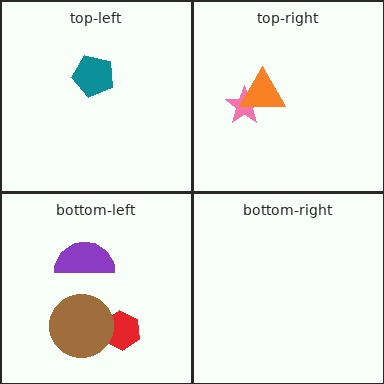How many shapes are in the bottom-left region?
3.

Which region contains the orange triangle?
The top-right region.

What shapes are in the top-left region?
The teal pentagon.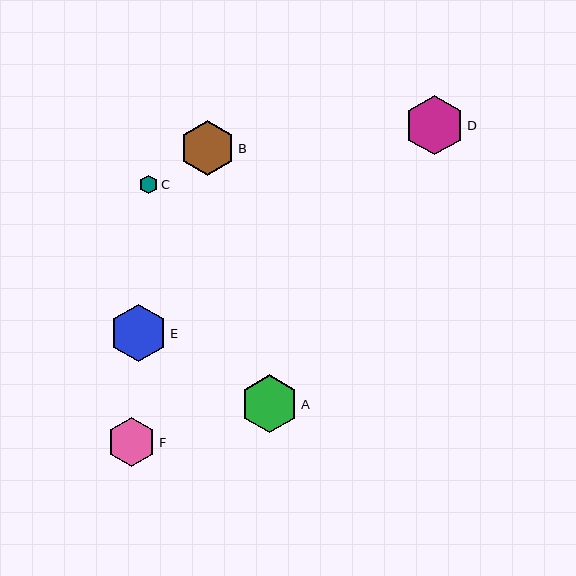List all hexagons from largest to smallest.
From largest to smallest: D, A, E, B, F, C.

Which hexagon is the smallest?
Hexagon C is the smallest with a size of approximately 19 pixels.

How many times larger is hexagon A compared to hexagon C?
Hexagon A is approximately 3.1 times the size of hexagon C.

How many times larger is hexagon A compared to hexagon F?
Hexagon A is approximately 1.2 times the size of hexagon F.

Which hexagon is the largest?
Hexagon D is the largest with a size of approximately 59 pixels.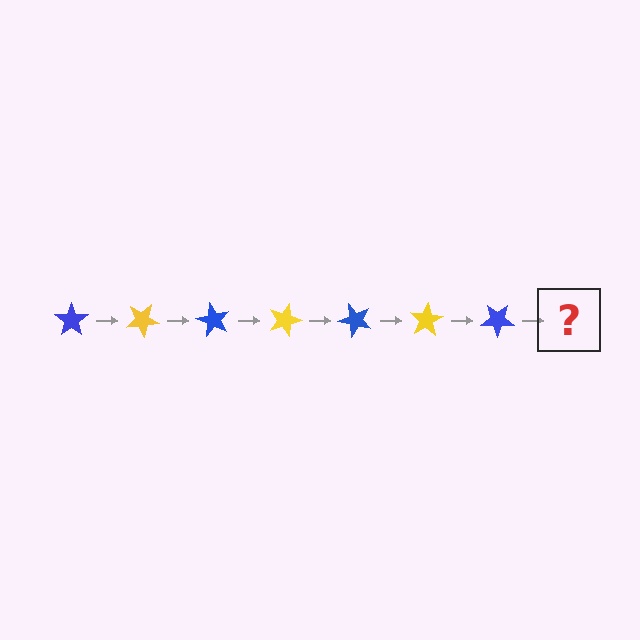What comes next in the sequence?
The next element should be a yellow star, rotated 210 degrees from the start.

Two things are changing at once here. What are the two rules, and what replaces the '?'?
The two rules are that it rotates 30 degrees each step and the color cycles through blue and yellow. The '?' should be a yellow star, rotated 210 degrees from the start.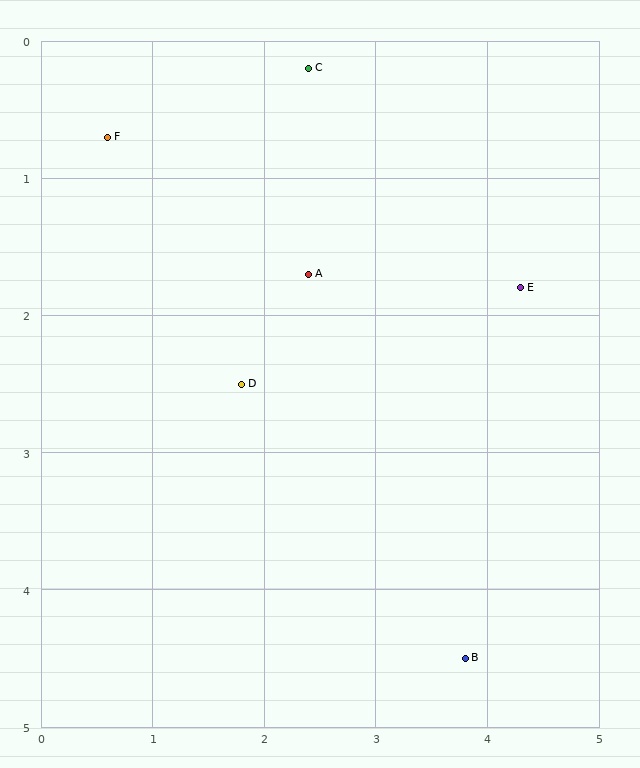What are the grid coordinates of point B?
Point B is at approximately (3.8, 4.5).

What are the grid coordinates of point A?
Point A is at approximately (2.4, 1.7).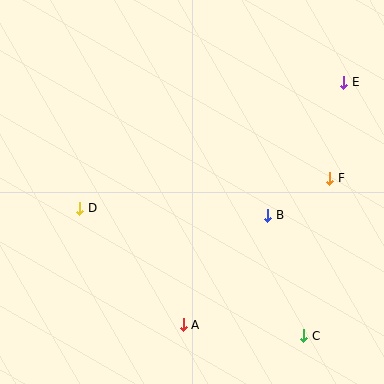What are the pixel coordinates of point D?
Point D is at (80, 208).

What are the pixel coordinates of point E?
Point E is at (344, 82).